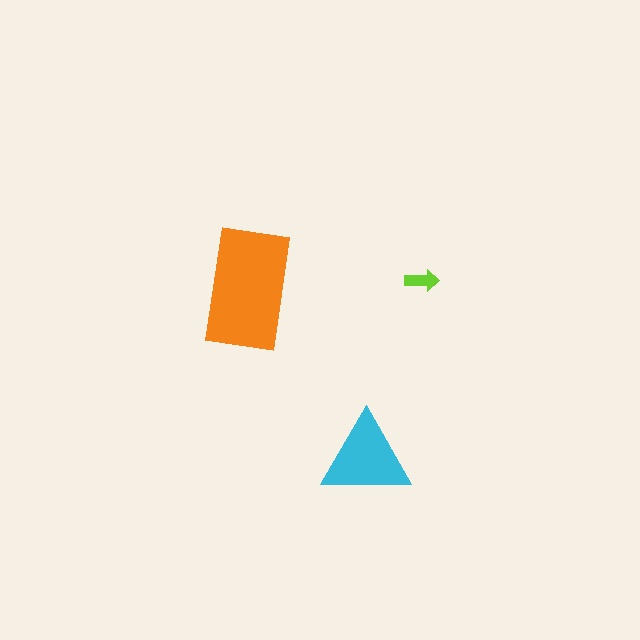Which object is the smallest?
The lime arrow.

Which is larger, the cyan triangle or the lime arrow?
The cyan triangle.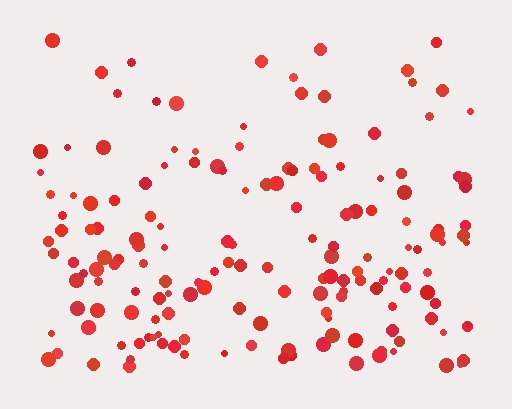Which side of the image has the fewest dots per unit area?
The top.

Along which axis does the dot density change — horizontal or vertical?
Vertical.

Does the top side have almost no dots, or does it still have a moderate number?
Still a moderate number, just noticeably fewer than the bottom.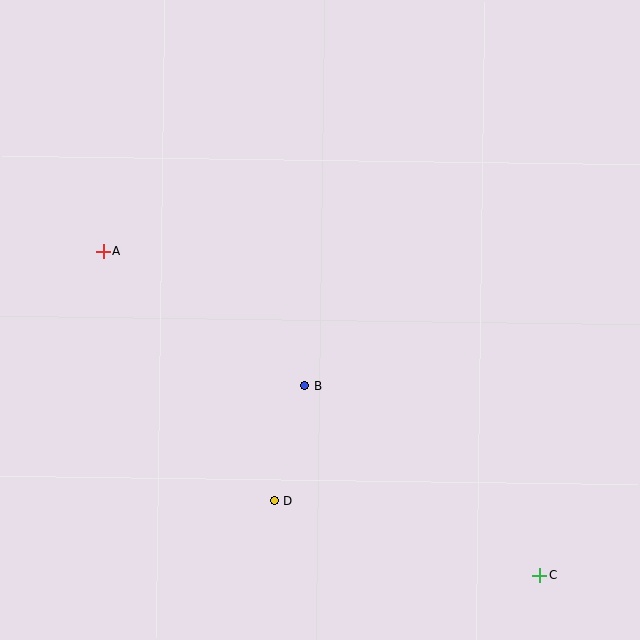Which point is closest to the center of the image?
Point B at (305, 386) is closest to the center.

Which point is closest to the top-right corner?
Point B is closest to the top-right corner.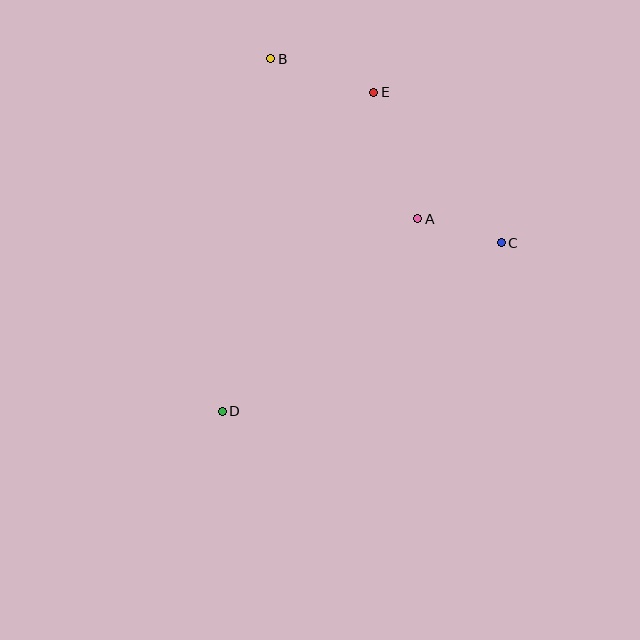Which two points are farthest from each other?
Points B and D are farthest from each other.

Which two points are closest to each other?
Points A and C are closest to each other.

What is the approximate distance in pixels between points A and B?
The distance between A and B is approximately 217 pixels.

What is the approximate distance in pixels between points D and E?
The distance between D and E is approximately 353 pixels.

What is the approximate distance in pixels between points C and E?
The distance between C and E is approximately 197 pixels.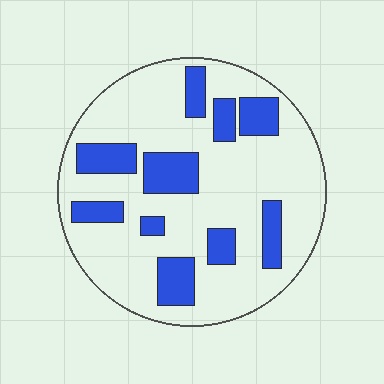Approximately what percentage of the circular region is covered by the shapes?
Approximately 25%.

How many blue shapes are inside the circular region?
10.